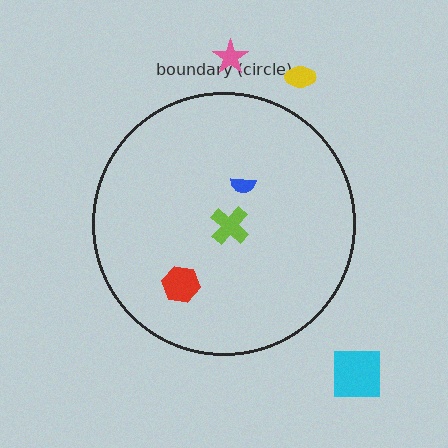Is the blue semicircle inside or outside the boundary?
Inside.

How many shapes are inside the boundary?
3 inside, 3 outside.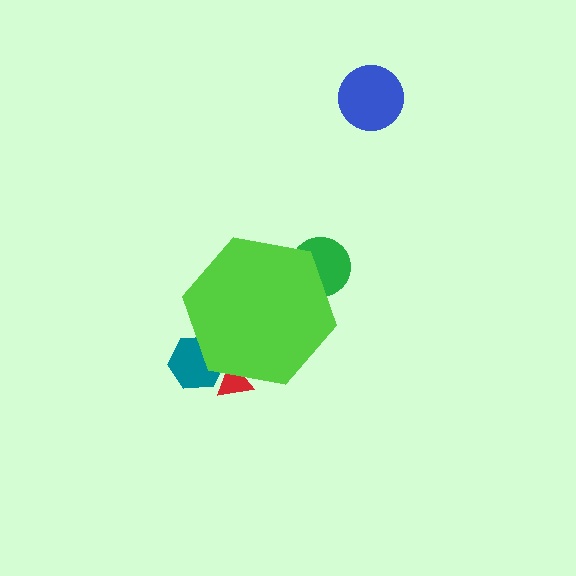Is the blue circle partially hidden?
No, the blue circle is fully visible.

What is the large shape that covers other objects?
A lime hexagon.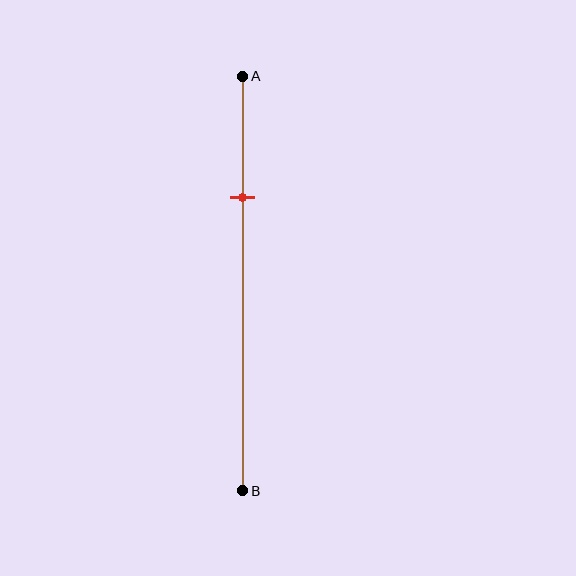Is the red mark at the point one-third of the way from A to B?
No, the mark is at about 30% from A, not at the 33% one-third point.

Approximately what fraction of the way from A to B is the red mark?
The red mark is approximately 30% of the way from A to B.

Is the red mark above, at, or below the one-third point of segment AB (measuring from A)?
The red mark is above the one-third point of segment AB.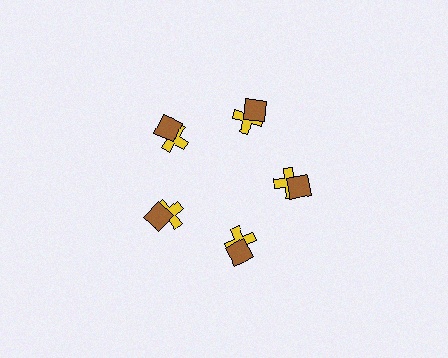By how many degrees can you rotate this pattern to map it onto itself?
The pattern maps onto itself every 72 degrees of rotation.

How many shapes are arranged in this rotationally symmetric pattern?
There are 10 shapes, arranged in 5 groups of 2.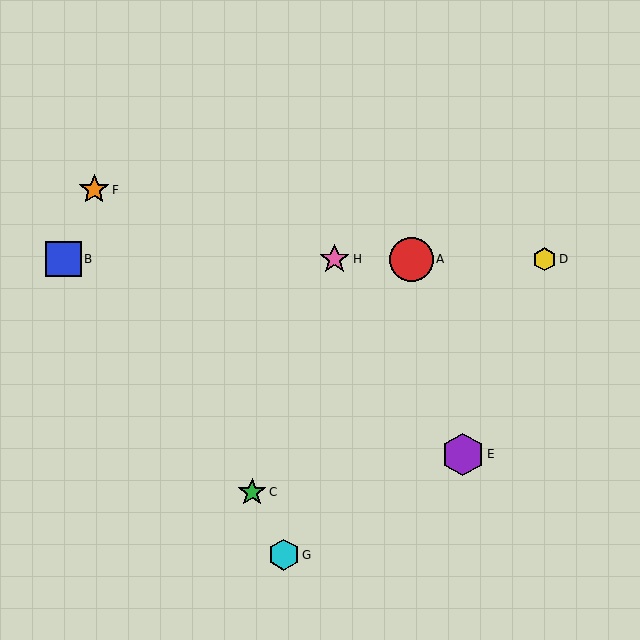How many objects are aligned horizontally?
4 objects (A, B, D, H) are aligned horizontally.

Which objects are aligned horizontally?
Objects A, B, D, H are aligned horizontally.